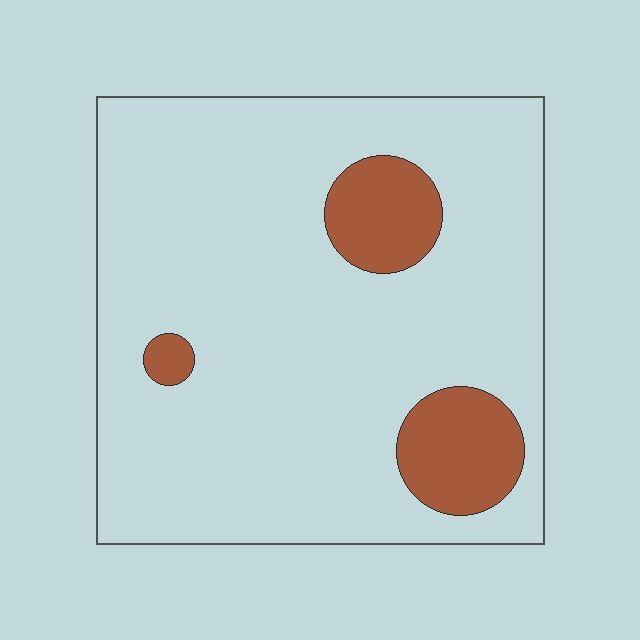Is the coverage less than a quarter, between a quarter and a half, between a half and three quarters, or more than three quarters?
Less than a quarter.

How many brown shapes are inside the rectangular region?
3.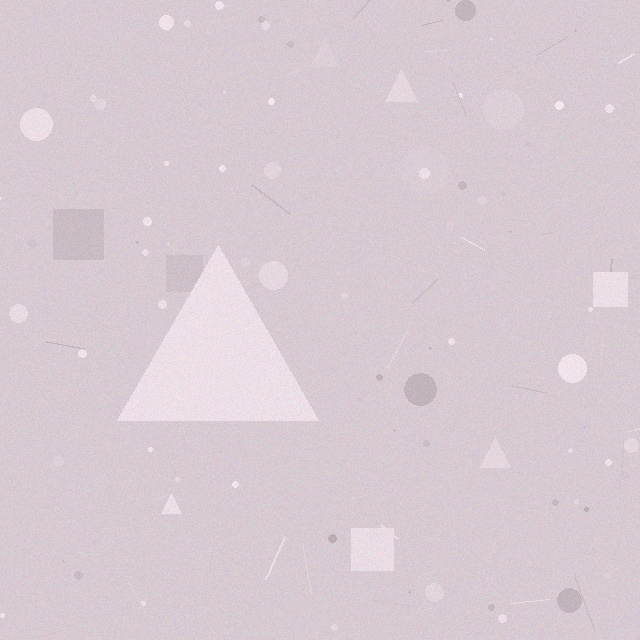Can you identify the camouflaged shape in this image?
The camouflaged shape is a triangle.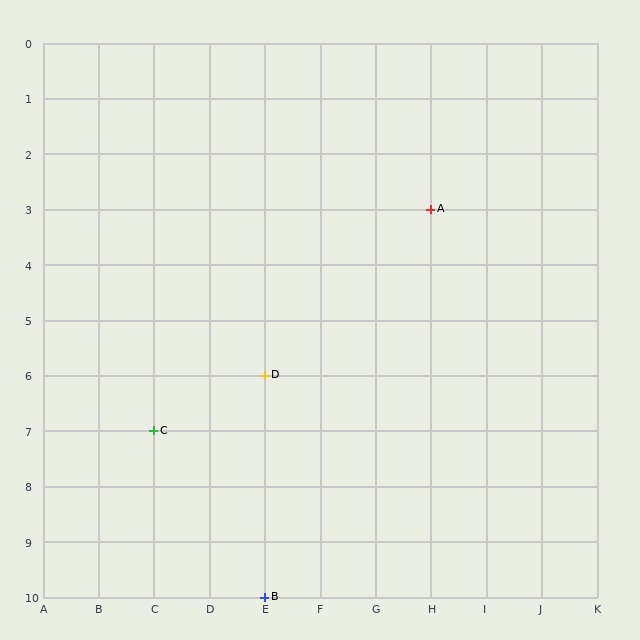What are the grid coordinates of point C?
Point C is at grid coordinates (C, 7).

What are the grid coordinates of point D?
Point D is at grid coordinates (E, 6).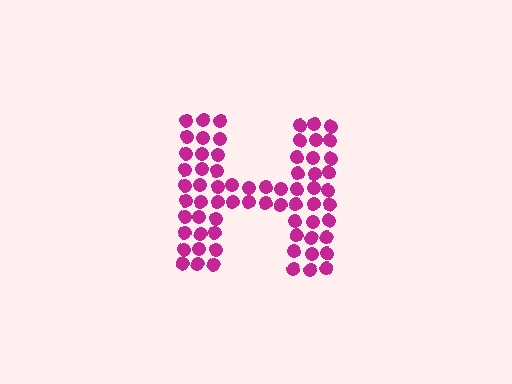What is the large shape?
The large shape is the letter H.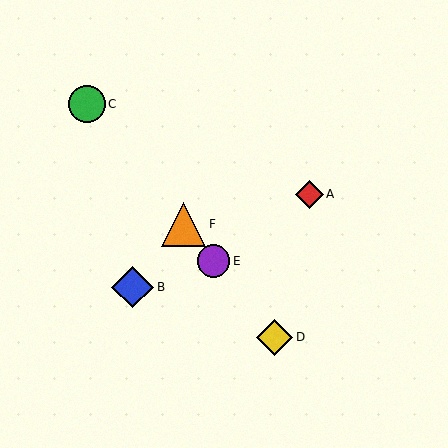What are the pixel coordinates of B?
Object B is at (133, 287).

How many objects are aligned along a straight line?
4 objects (C, D, E, F) are aligned along a straight line.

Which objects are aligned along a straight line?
Objects C, D, E, F are aligned along a straight line.